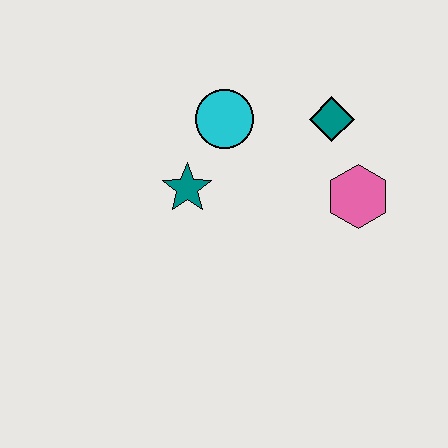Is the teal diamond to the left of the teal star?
No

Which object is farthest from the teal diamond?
The teal star is farthest from the teal diamond.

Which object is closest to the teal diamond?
The pink hexagon is closest to the teal diamond.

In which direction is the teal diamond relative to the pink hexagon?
The teal diamond is above the pink hexagon.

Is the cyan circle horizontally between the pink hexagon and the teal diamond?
No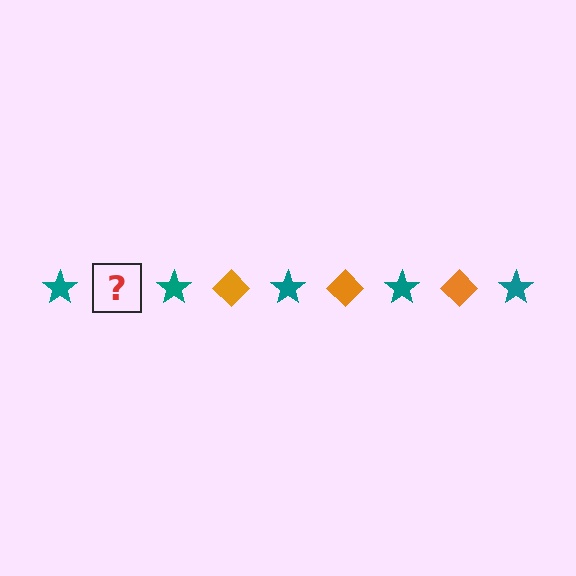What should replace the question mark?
The question mark should be replaced with an orange diamond.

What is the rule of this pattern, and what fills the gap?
The rule is that the pattern alternates between teal star and orange diamond. The gap should be filled with an orange diamond.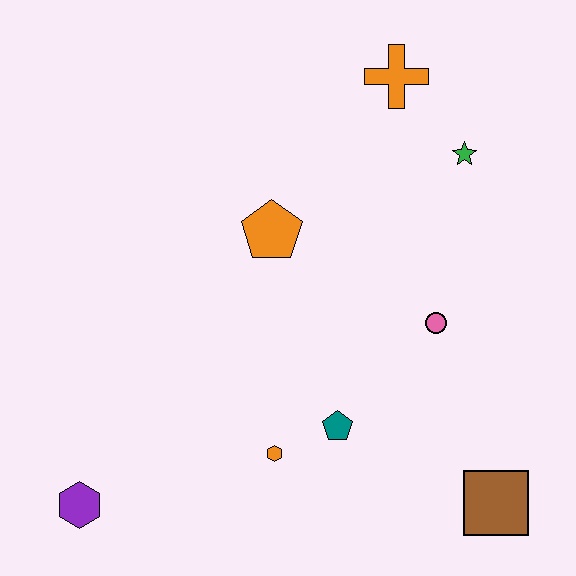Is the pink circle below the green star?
Yes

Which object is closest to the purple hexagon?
The orange hexagon is closest to the purple hexagon.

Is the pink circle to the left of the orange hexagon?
No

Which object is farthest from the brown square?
The orange cross is farthest from the brown square.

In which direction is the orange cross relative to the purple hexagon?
The orange cross is above the purple hexagon.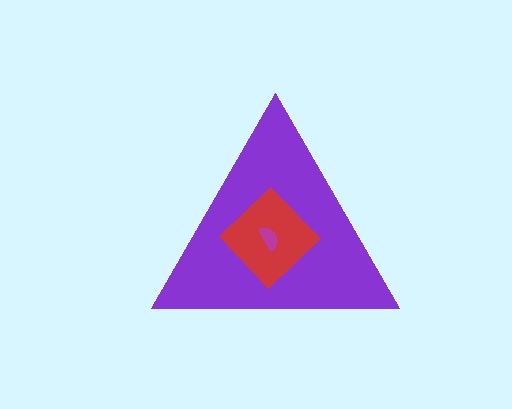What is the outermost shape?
The purple triangle.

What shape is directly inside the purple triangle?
The red diamond.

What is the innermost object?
The magenta semicircle.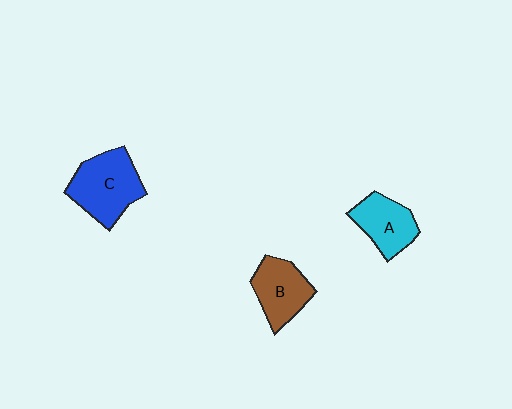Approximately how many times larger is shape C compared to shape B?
Approximately 1.3 times.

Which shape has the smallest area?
Shape A (cyan).